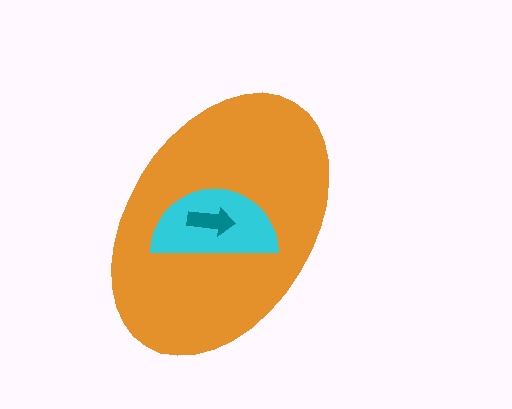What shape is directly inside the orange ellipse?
The cyan semicircle.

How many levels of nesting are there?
3.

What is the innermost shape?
The teal arrow.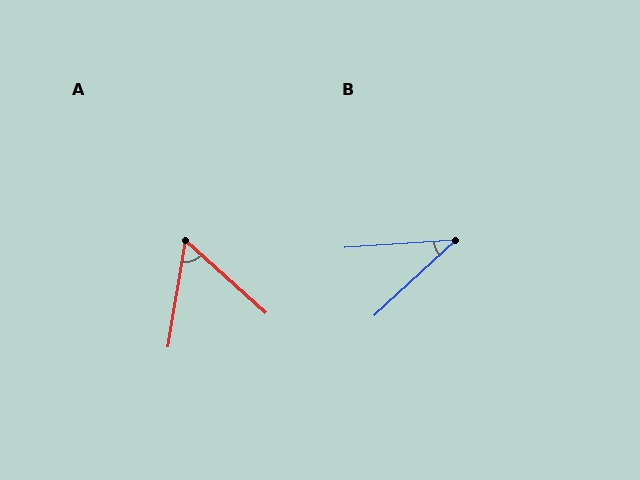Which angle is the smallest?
B, at approximately 39 degrees.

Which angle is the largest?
A, at approximately 58 degrees.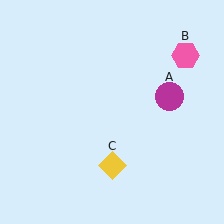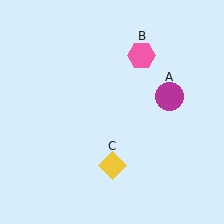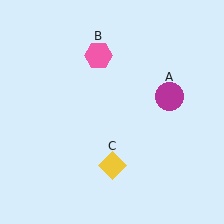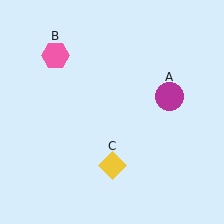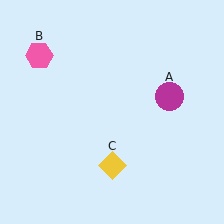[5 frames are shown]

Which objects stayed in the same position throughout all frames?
Magenta circle (object A) and yellow diamond (object C) remained stationary.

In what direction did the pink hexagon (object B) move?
The pink hexagon (object B) moved left.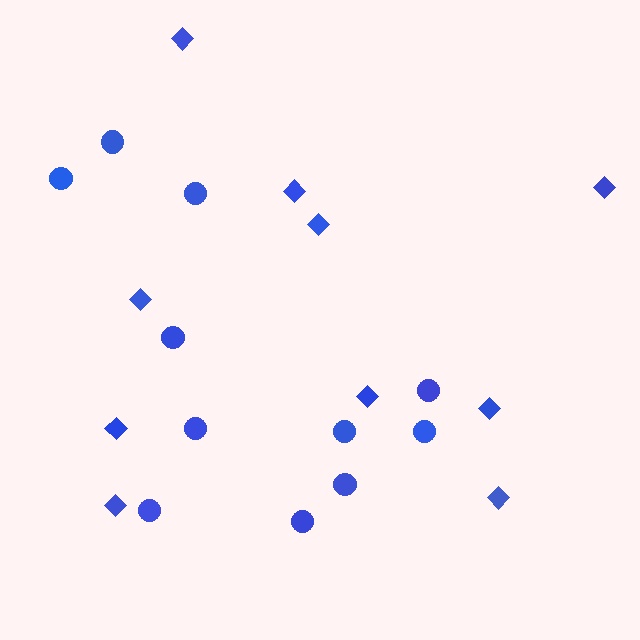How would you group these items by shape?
There are 2 groups: one group of circles (11) and one group of diamonds (10).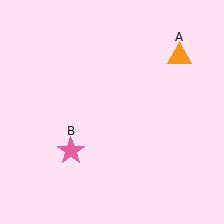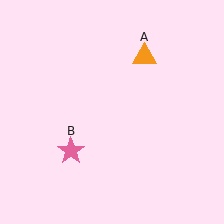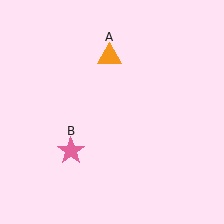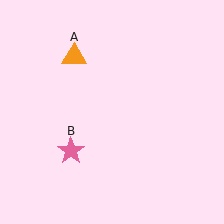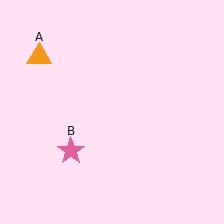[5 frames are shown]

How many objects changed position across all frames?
1 object changed position: orange triangle (object A).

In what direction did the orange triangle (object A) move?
The orange triangle (object A) moved left.